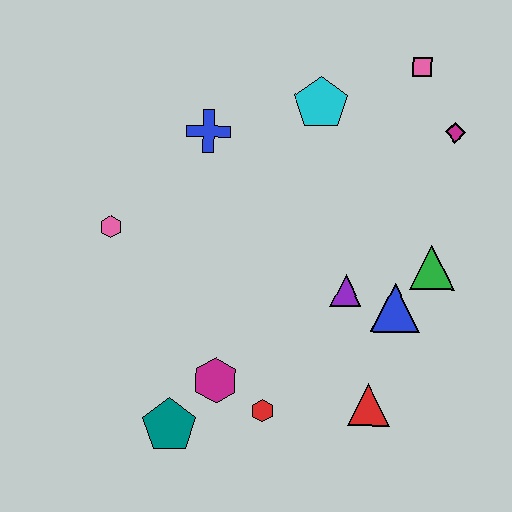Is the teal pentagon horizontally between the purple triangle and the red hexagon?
No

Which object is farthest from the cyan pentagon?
The teal pentagon is farthest from the cyan pentagon.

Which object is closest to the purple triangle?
The blue triangle is closest to the purple triangle.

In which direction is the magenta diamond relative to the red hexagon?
The magenta diamond is above the red hexagon.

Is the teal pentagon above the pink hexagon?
No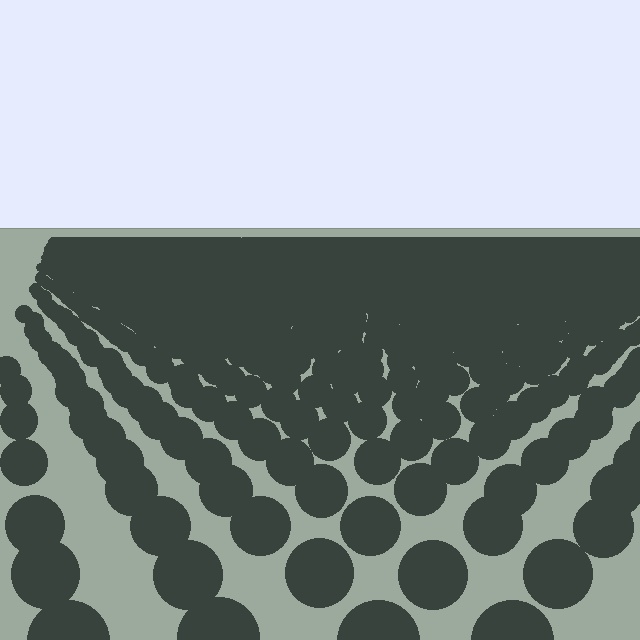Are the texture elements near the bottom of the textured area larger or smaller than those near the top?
Larger. Near the bottom, elements are closer to the viewer and appear at a bigger on-screen size.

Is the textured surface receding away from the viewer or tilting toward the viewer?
The surface is receding away from the viewer. Texture elements get smaller and denser toward the top.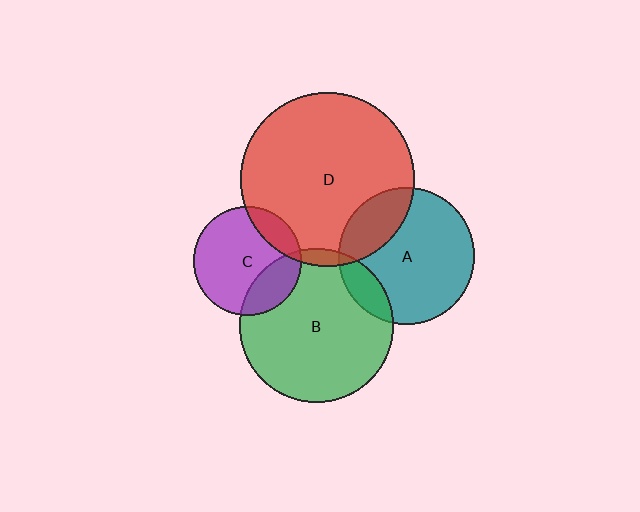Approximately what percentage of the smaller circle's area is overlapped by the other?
Approximately 25%.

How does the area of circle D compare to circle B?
Approximately 1.3 times.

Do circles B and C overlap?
Yes.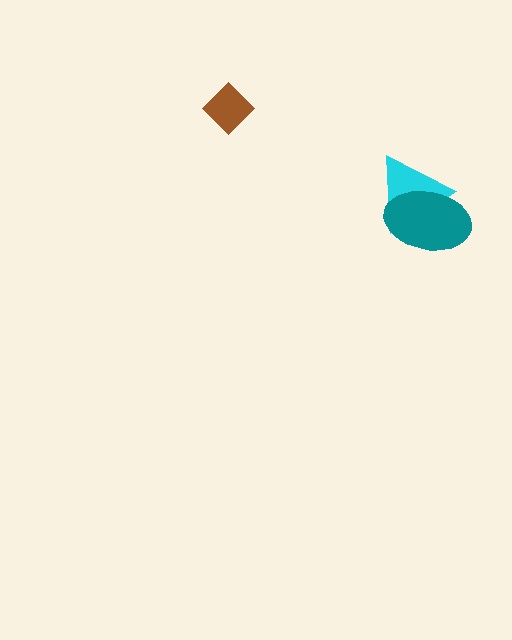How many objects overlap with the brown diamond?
0 objects overlap with the brown diamond.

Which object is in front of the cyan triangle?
The teal ellipse is in front of the cyan triangle.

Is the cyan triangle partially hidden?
Yes, it is partially covered by another shape.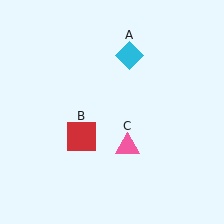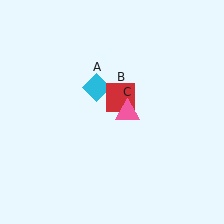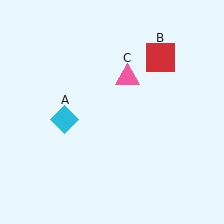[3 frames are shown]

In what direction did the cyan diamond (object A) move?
The cyan diamond (object A) moved down and to the left.